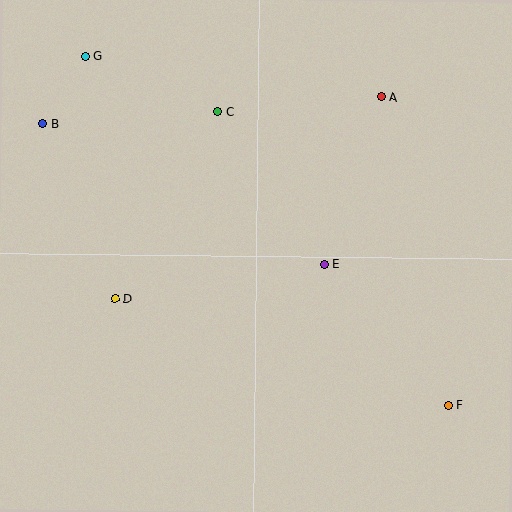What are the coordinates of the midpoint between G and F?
The midpoint between G and F is at (267, 231).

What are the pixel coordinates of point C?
Point C is at (217, 111).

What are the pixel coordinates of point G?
Point G is at (85, 56).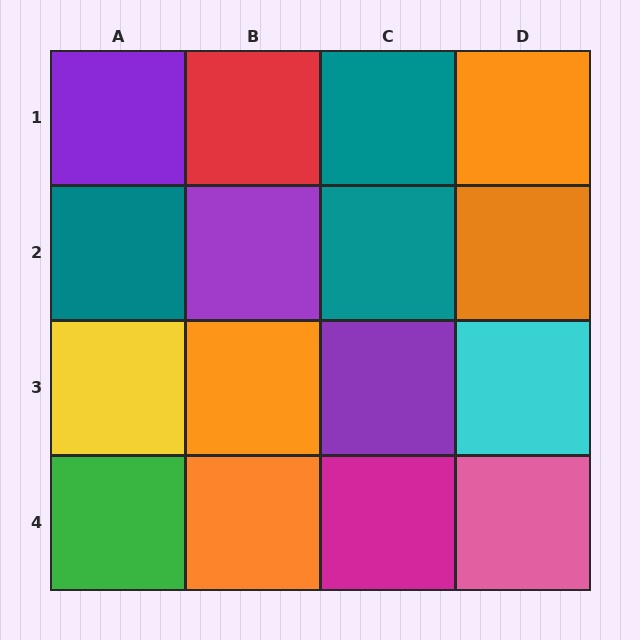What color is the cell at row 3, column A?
Yellow.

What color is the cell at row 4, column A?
Green.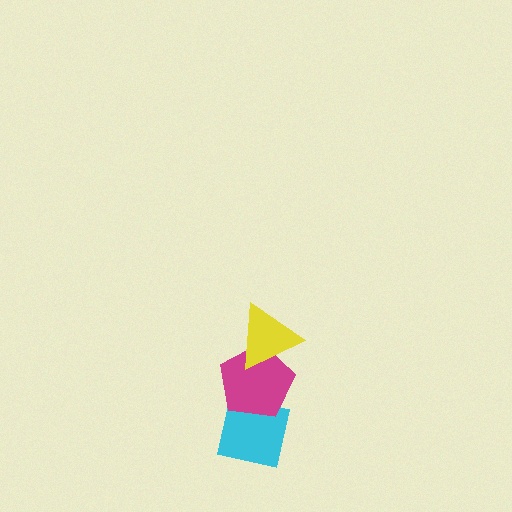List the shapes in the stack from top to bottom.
From top to bottom: the yellow triangle, the magenta pentagon, the cyan square.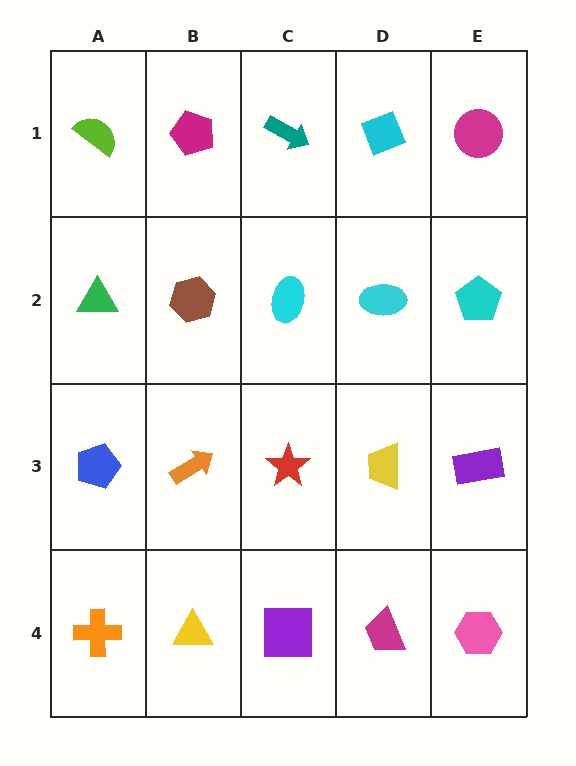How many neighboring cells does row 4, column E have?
2.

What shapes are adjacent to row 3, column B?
A brown hexagon (row 2, column B), a yellow triangle (row 4, column B), a blue pentagon (row 3, column A), a red star (row 3, column C).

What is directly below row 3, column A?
An orange cross.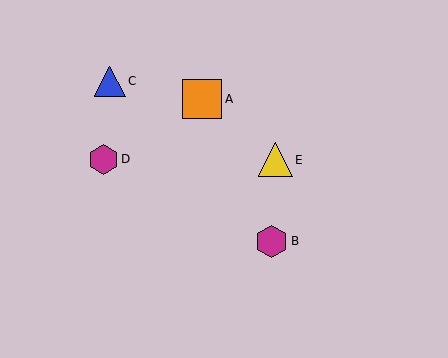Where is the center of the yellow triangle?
The center of the yellow triangle is at (275, 160).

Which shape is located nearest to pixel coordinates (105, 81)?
The blue triangle (labeled C) at (110, 81) is nearest to that location.